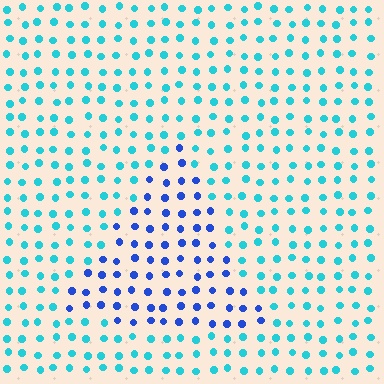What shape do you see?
I see a triangle.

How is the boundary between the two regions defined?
The boundary is defined purely by a slight shift in hue (about 44 degrees). Spacing, size, and orientation are identical on both sides.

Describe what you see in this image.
The image is filled with small cyan elements in a uniform arrangement. A triangle-shaped region is visible where the elements are tinted to a slightly different hue, forming a subtle color boundary.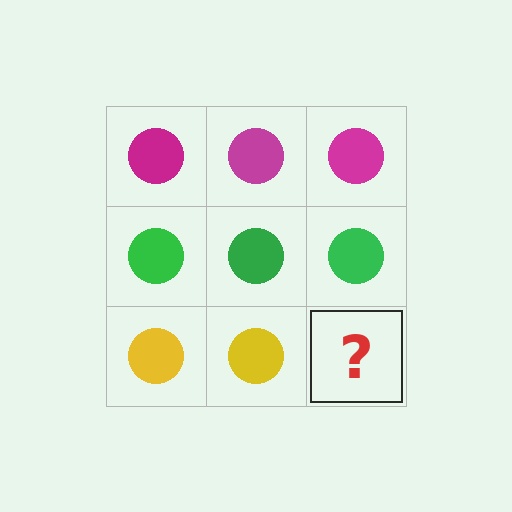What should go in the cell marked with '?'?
The missing cell should contain a yellow circle.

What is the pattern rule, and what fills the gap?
The rule is that each row has a consistent color. The gap should be filled with a yellow circle.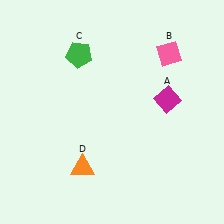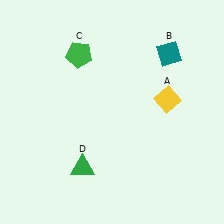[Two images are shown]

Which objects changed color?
A changed from magenta to yellow. B changed from pink to teal. D changed from orange to green.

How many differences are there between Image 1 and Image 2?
There are 3 differences between the two images.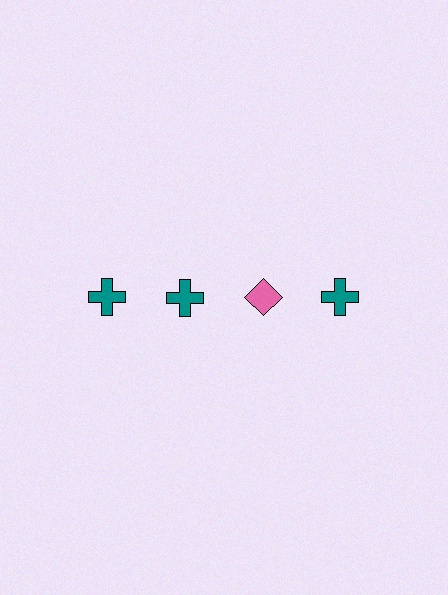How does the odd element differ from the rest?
It differs in both color (pink instead of teal) and shape (diamond instead of cross).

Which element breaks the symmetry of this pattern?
The pink diamond in the top row, center column breaks the symmetry. All other shapes are teal crosses.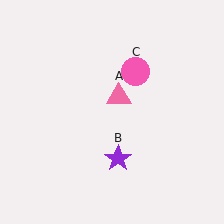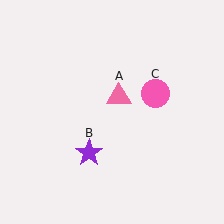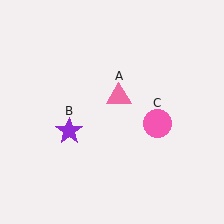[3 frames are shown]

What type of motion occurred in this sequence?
The purple star (object B), pink circle (object C) rotated clockwise around the center of the scene.